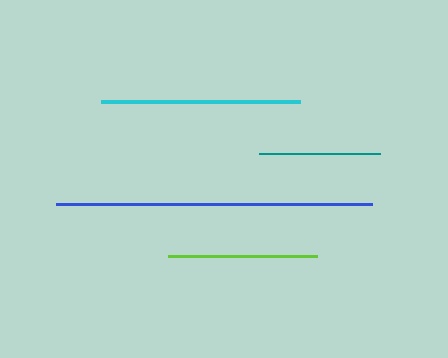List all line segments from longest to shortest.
From longest to shortest: blue, cyan, lime, teal.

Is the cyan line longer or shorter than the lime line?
The cyan line is longer than the lime line.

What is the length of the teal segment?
The teal segment is approximately 120 pixels long.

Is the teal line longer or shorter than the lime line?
The lime line is longer than the teal line.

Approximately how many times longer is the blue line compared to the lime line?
The blue line is approximately 2.1 times the length of the lime line.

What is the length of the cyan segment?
The cyan segment is approximately 199 pixels long.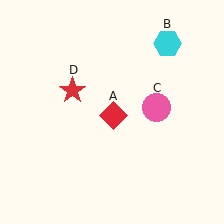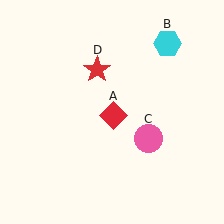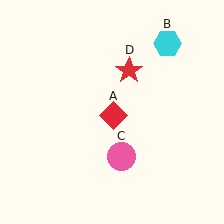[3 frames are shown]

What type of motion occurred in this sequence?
The pink circle (object C), red star (object D) rotated clockwise around the center of the scene.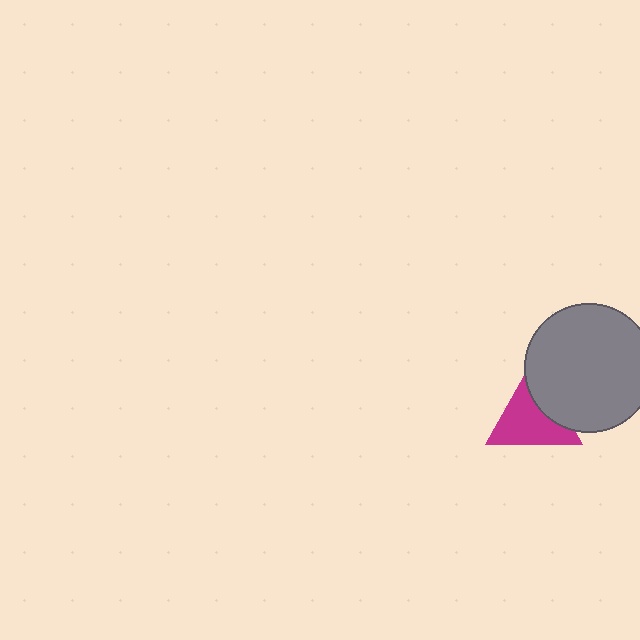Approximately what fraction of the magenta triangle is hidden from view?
Roughly 30% of the magenta triangle is hidden behind the gray circle.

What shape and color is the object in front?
The object in front is a gray circle.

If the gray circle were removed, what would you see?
You would see the complete magenta triangle.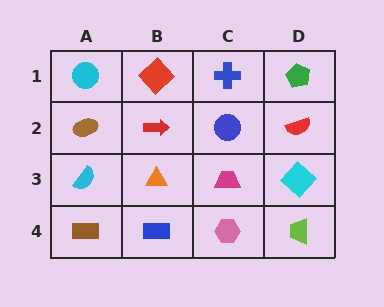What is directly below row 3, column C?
A pink hexagon.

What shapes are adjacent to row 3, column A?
A brown ellipse (row 2, column A), a brown rectangle (row 4, column A), an orange triangle (row 3, column B).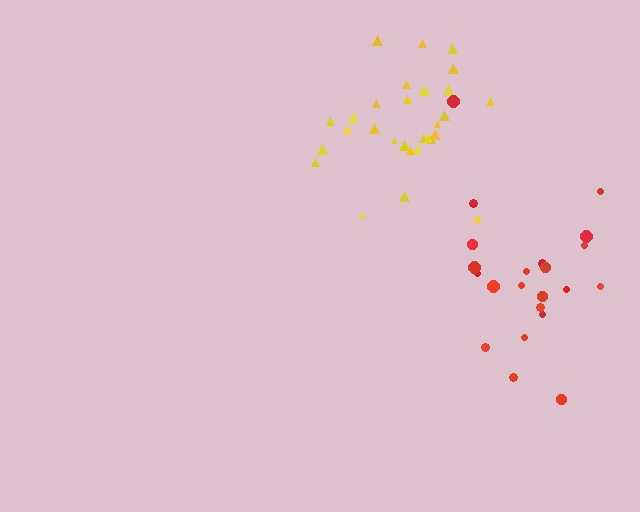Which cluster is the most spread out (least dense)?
Red.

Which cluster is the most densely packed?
Yellow.